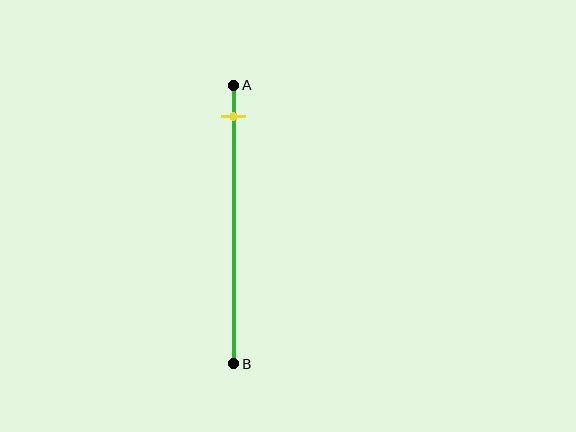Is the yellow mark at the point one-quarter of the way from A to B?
No, the mark is at about 10% from A, not at the 25% one-quarter point.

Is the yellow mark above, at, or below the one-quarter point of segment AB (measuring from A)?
The yellow mark is above the one-quarter point of segment AB.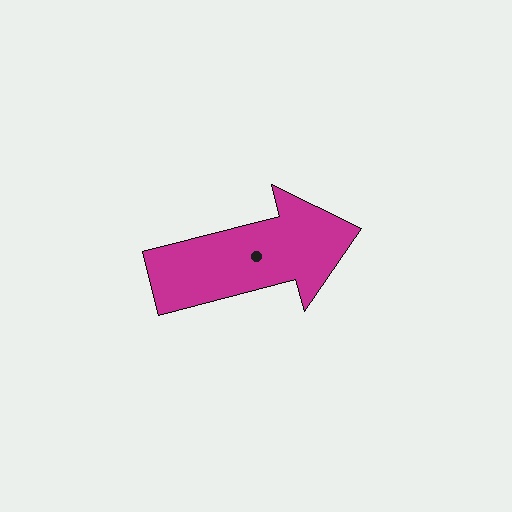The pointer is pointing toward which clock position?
Roughly 3 o'clock.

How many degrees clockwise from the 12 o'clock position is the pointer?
Approximately 75 degrees.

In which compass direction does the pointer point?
East.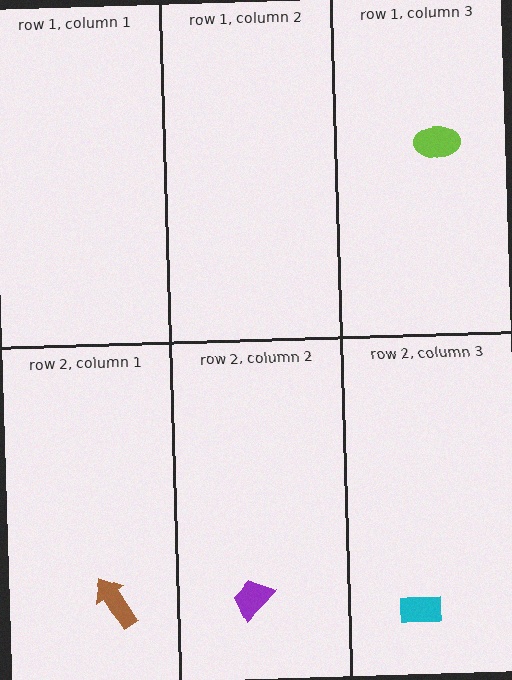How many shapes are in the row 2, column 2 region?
1.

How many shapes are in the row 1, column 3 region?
1.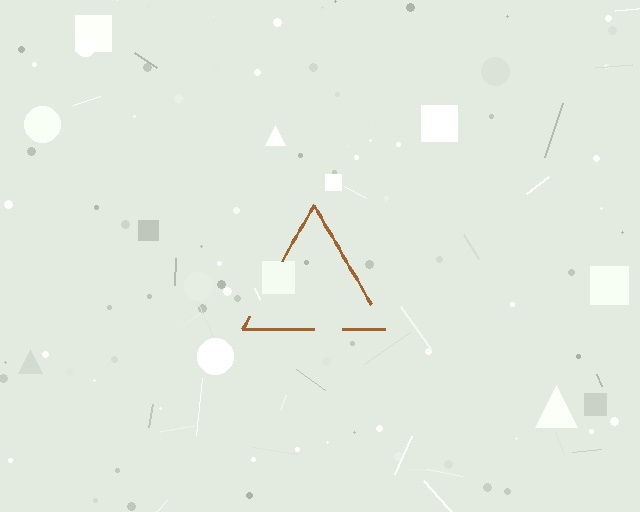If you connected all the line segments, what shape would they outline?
They would outline a triangle.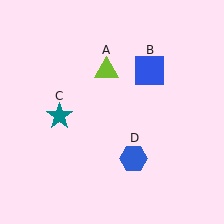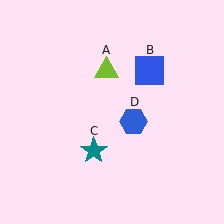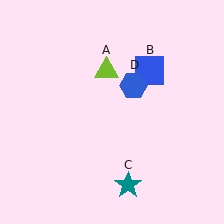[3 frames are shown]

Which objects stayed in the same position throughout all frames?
Lime triangle (object A) and blue square (object B) remained stationary.